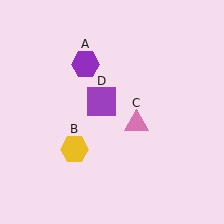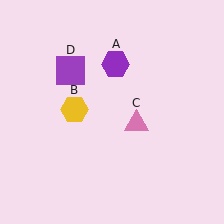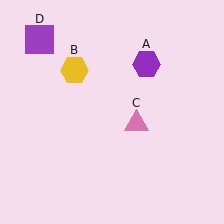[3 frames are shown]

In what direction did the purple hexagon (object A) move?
The purple hexagon (object A) moved right.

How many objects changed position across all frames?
3 objects changed position: purple hexagon (object A), yellow hexagon (object B), purple square (object D).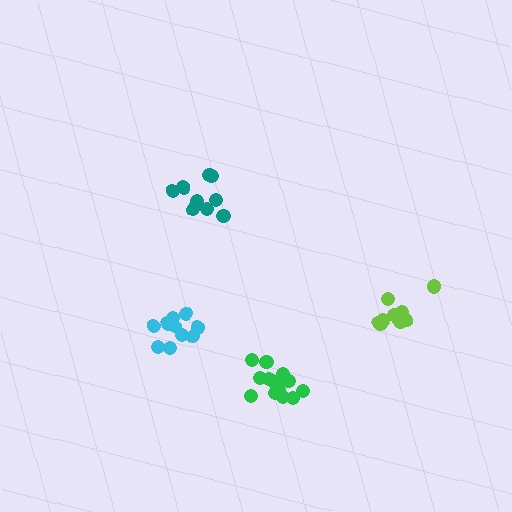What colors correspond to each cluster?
The clusters are colored: cyan, teal, lime, green.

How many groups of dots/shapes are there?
There are 4 groups.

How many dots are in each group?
Group 1: 10 dots, Group 2: 9 dots, Group 3: 9 dots, Group 4: 15 dots (43 total).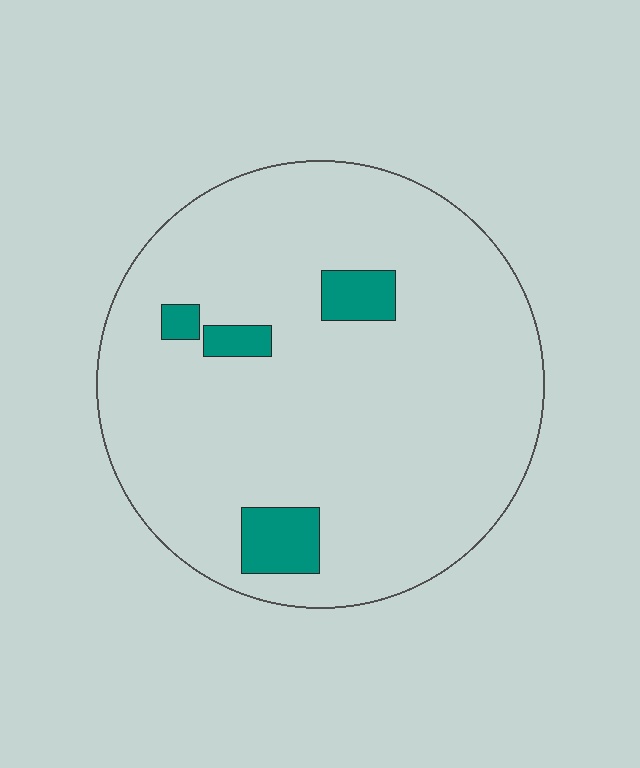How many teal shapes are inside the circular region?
4.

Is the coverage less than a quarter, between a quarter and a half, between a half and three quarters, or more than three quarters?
Less than a quarter.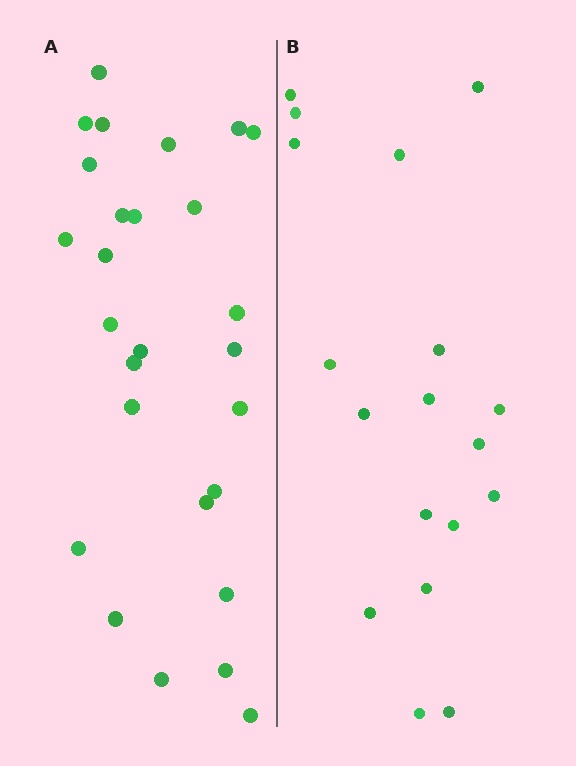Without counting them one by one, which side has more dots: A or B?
Region A (the left region) has more dots.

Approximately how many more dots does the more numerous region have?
Region A has roughly 8 or so more dots than region B.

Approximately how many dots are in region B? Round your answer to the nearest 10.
About 20 dots. (The exact count is 18, which rounds to 20.)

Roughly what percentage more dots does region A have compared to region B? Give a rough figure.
About 50% more.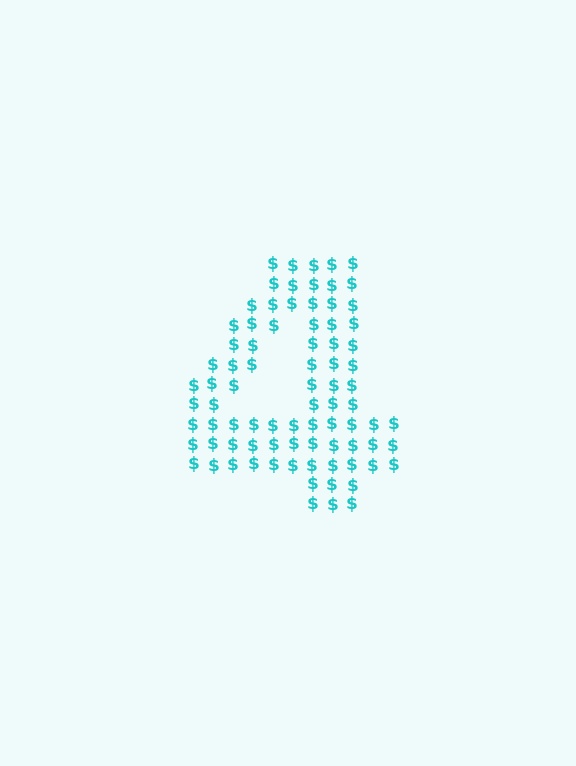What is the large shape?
The large shape is the digit 4.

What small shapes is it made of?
It is made of small dollar signs.